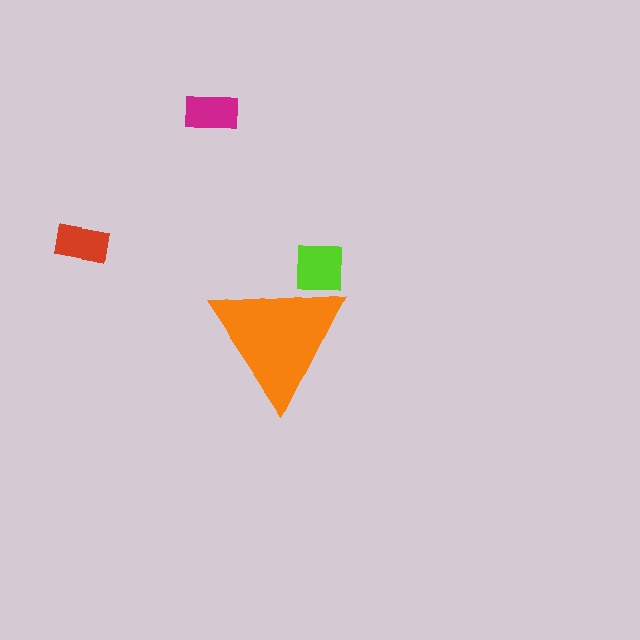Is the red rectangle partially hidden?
No, the red rectangle is fully visible.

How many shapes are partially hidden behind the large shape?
1 shape is partially hidden.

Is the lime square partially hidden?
Yes, the lime square is partially hidden behind the orange triangle.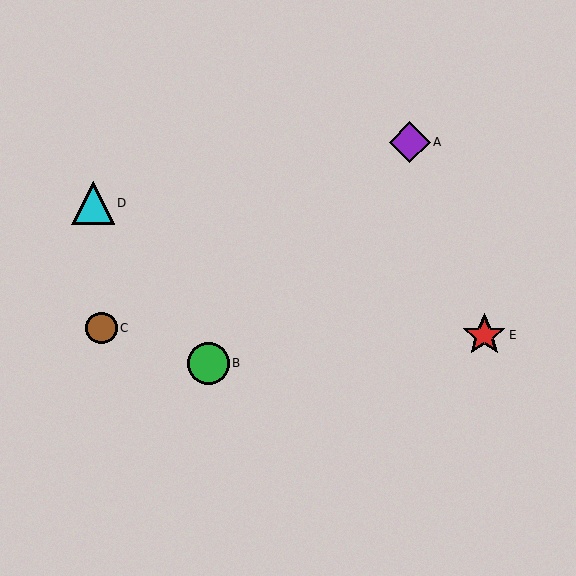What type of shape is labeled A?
Shape A is a purple diamond.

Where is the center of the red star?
The center of the red star is at (484, 335).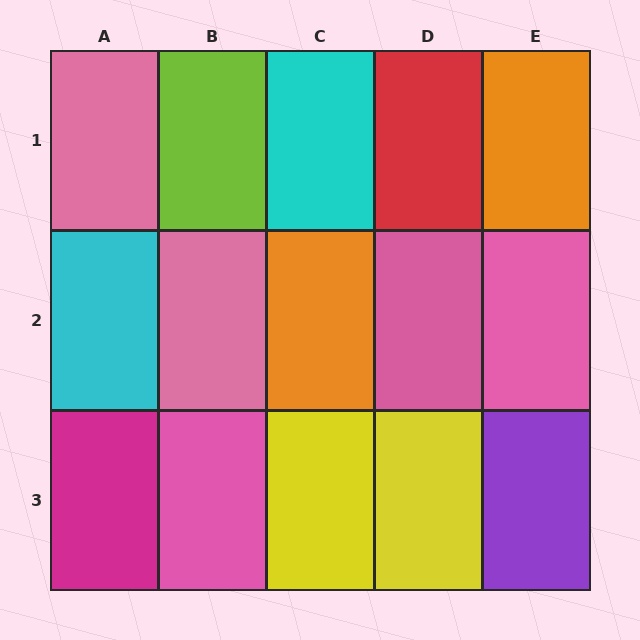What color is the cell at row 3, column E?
Purple.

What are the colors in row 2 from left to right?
Cyan, pink, orange, pink, pink.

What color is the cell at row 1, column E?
Orange.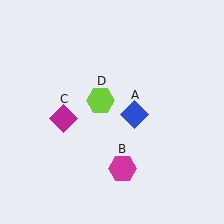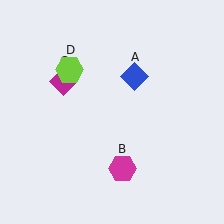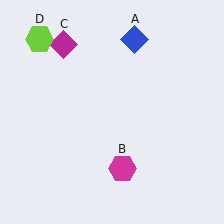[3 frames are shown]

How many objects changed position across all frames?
3 objects changed position: blue diamond (object A), magenta diamond (object C), lime hexagon (object D).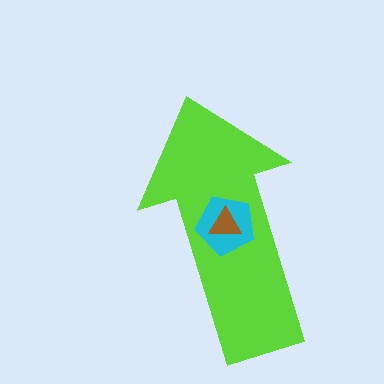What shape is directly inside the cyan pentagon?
The brown triangle.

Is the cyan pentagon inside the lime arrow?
Yes.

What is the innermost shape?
The brown triangle.